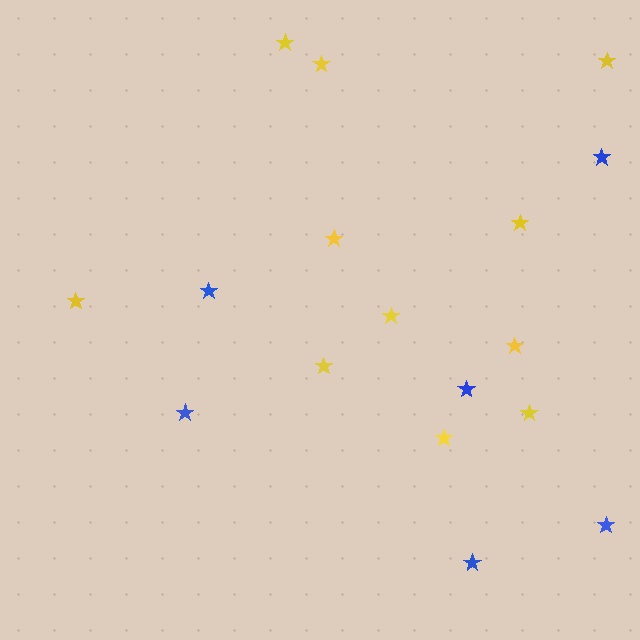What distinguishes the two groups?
There are 2 groups: one group of blue stars (6) and one group of yellow stars (11).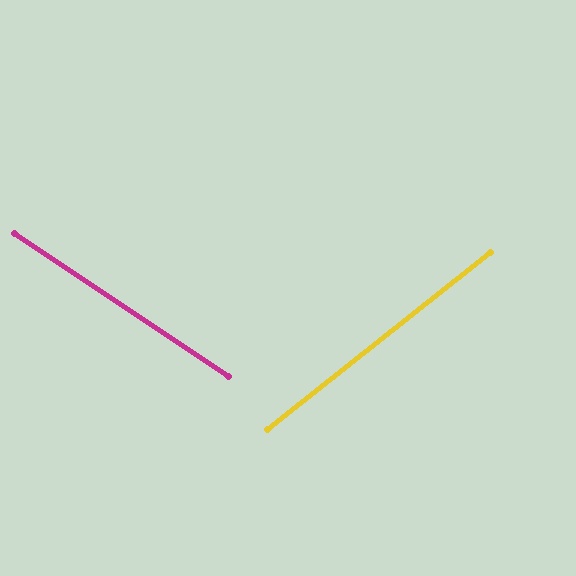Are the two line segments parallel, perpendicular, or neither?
Neither parallel nor perpendicular — they differ by about 72°.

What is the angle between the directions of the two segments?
Approximately 72 degrees.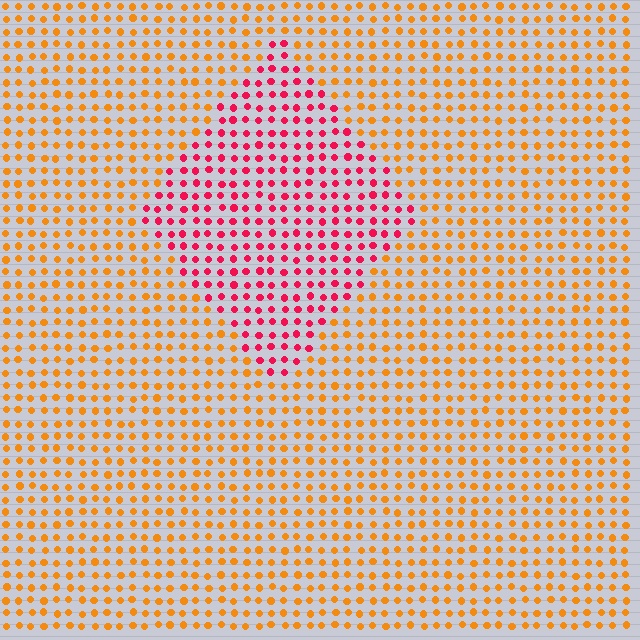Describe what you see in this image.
The image is filled with small orange elements in a uniform arrangement. A diamond-shaped region is visible where the elements are tinted to a slightly different hue, forming a subtle color boundary.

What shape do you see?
I see a diamond.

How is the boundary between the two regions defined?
The boundary is defined purely by a slight shift in hue (about 51 degrees). Spacing, size, and orientation are identical on both sides.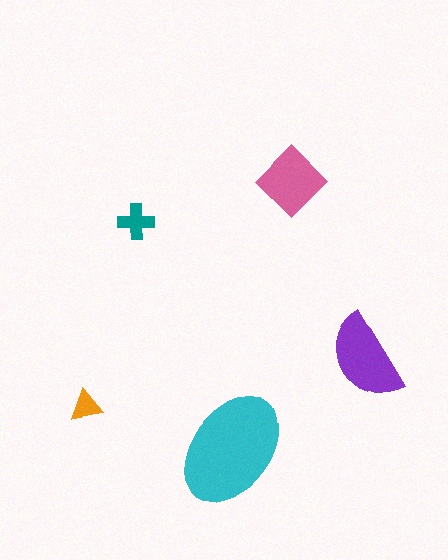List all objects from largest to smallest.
The cyan ellipse, the purple semicircle, the pink diamond, the teal cross, the orange triangle.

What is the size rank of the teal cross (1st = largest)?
4th.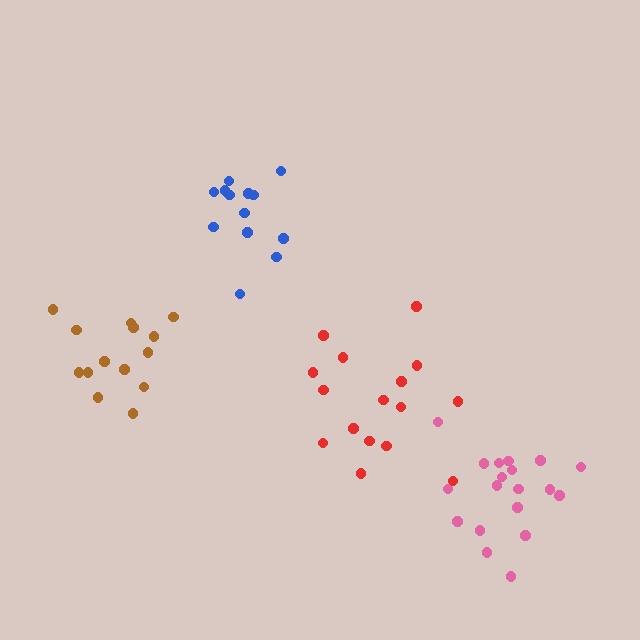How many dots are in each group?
Group 1: 13 dots, Group 2: 14 dots, Group 3: 16 dots, Group 4: 19 dots (62 total).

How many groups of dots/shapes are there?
There are 4 groups.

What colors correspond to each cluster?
The clusters are colored: blue, brown, red, pink.